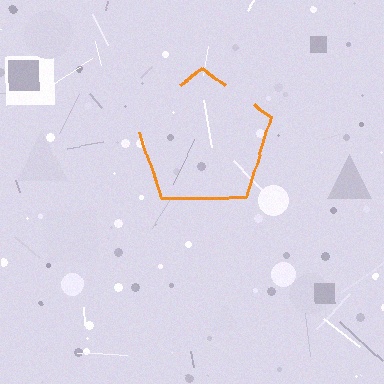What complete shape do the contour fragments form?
The contour fragments form a pentagon.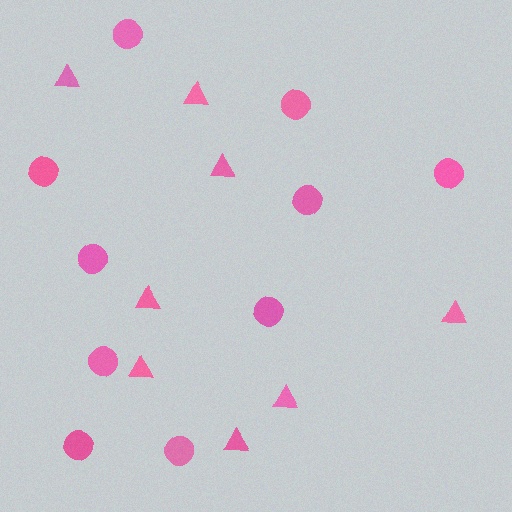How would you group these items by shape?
There are 2 groups: one group of triangles (8) and one group of circles (10).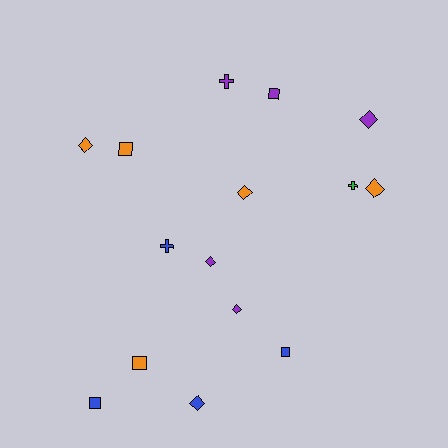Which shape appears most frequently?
Diamond, with 7 objects.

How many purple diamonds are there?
There are 3 purple diamonds.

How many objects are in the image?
There are 15 objects.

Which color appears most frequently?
Purple, with 5 objects.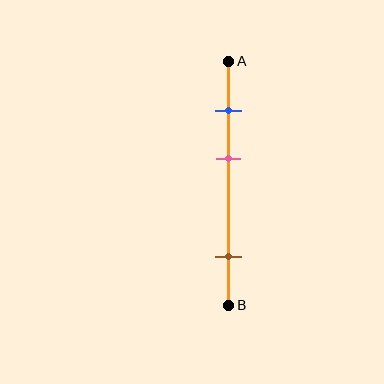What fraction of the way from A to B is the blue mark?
The blue mark is approximately 20% (0.2) of the way from A to B.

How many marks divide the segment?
There are 3 marks dividing the segment.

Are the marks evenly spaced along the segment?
No, the marks are not evenly spaced.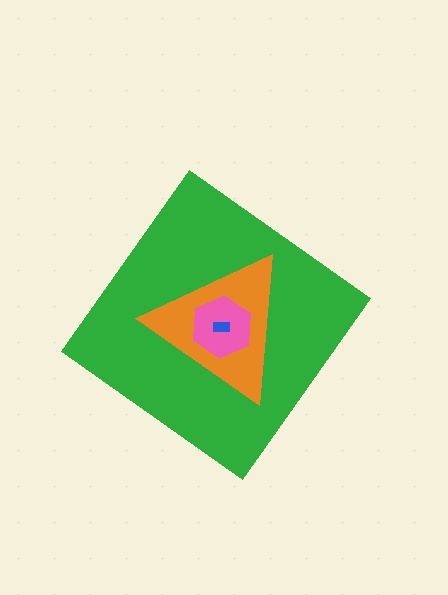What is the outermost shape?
The green diamond.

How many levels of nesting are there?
4.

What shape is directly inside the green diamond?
The orange triangle.